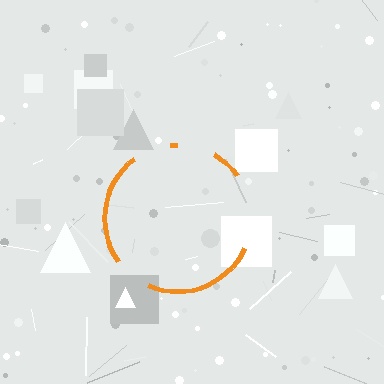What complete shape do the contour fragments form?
The contour fragments form a circle.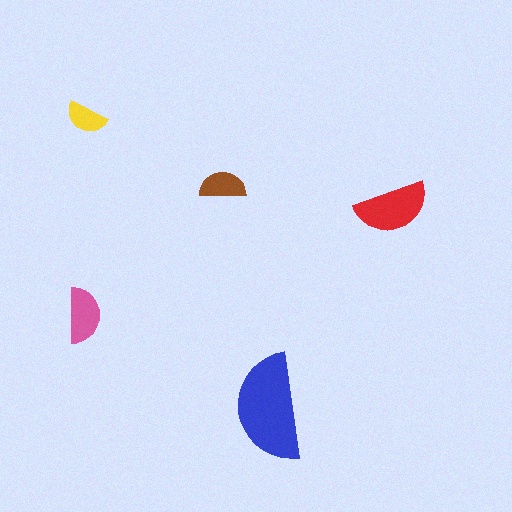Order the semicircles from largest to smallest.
the blue one, the red one, the pink one, the brown one, the yellow one.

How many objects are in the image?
There are 5 objects in the image.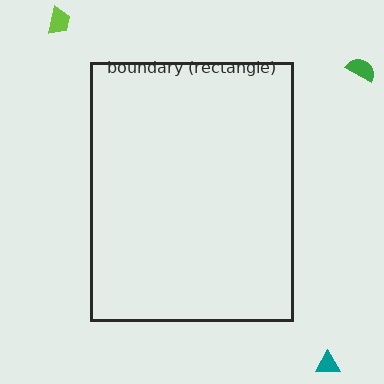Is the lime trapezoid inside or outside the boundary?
Outside.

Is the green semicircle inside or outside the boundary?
Outside.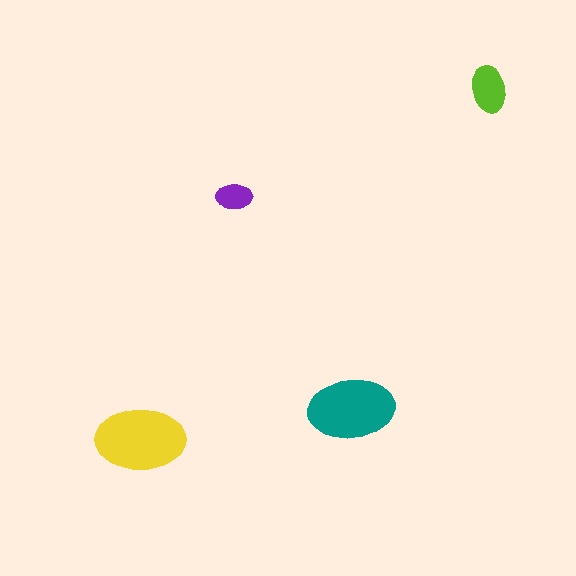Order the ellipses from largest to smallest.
the yellow one, the teal one, the lime one, the purple one.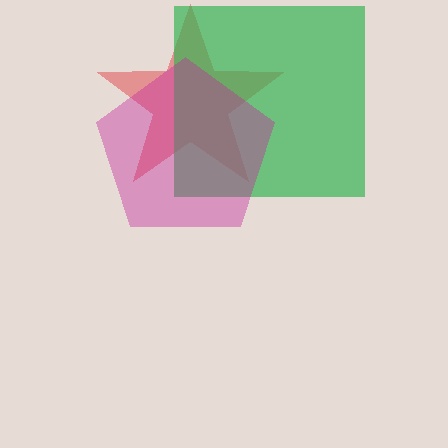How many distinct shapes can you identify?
There are 3 distinct shapes: a red star, a green square, a magenta pentagon.